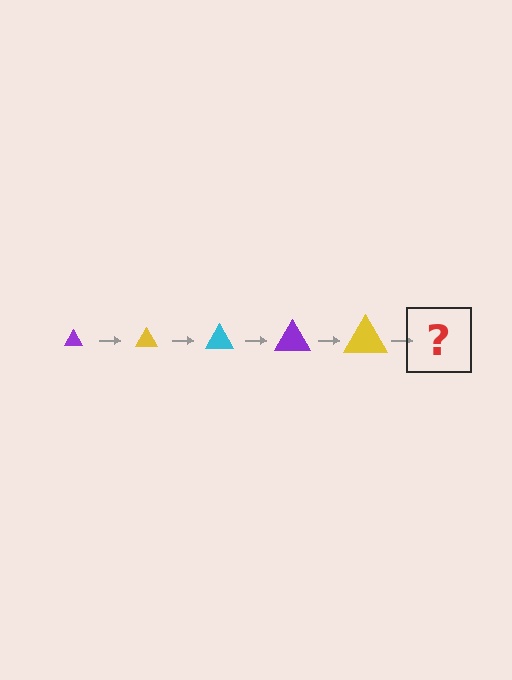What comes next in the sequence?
The next element should be a cyan triangle, larger than the previous one.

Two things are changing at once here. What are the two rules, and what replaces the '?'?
The two rules are that the triangle grows larger each step and the color cycles through purple, yellow, and cyan. The '?' should be a cyan triangle, larger than the previous one.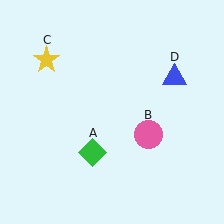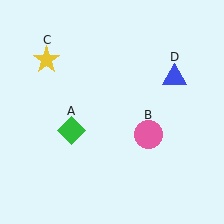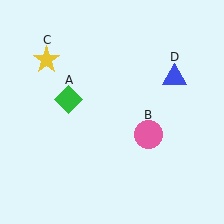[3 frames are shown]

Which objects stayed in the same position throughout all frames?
Pink circle (object B) and yellow star (object C) and blue triangle (object D) remained stationary.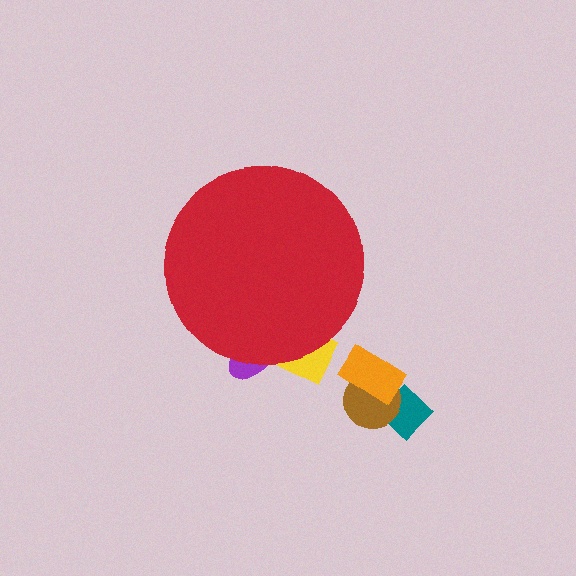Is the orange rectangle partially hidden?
No, the orange rectangle is fully visible.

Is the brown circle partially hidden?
No, the brown circle is fully visible.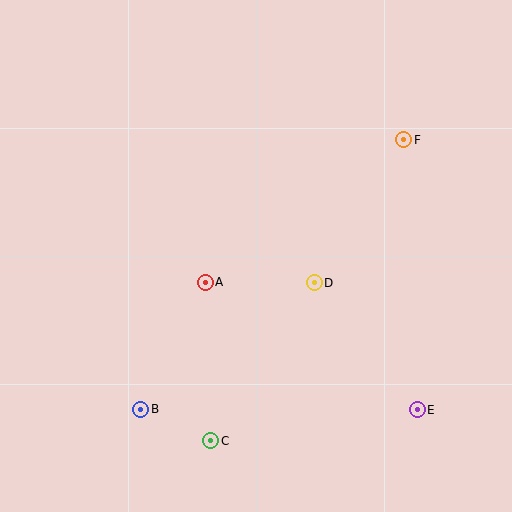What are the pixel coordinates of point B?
Point B is at (141, 409).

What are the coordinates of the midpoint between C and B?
The midpoint between C and B is at (176, 425).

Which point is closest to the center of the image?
Point A at (205, 282) is closest to the center.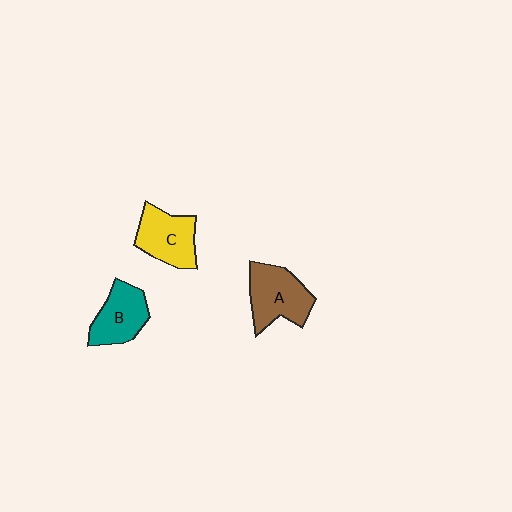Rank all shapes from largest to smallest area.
From largest to smallest: A (brown), C (yellow), B (teal).